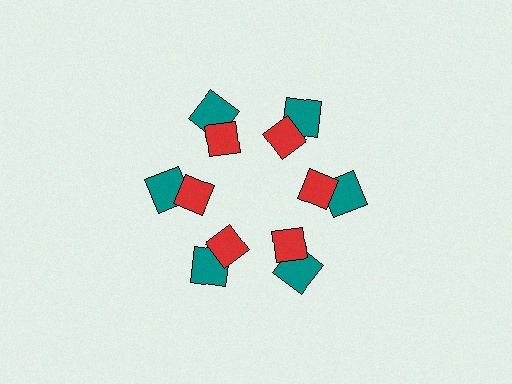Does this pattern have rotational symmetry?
Yes, this pattern has 6-fold rotational symmetry. It looks the same after rotating 60 degrees around the center.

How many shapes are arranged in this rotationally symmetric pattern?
There are 12 shapes, arranged in 6 groups of 2.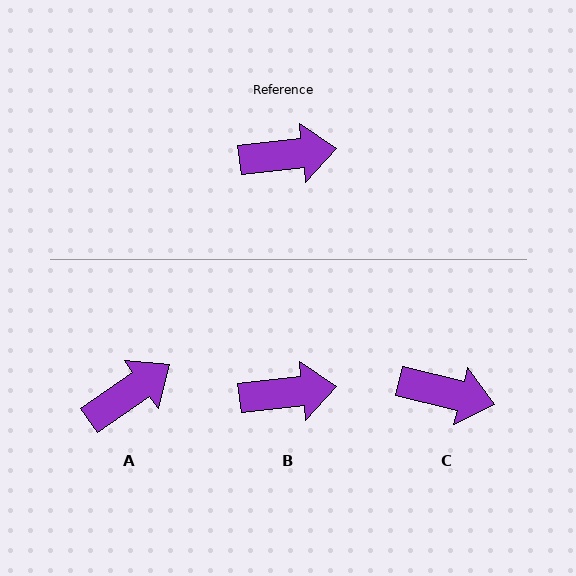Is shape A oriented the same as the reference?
No, it is off by about 28 degrees.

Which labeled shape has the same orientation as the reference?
B.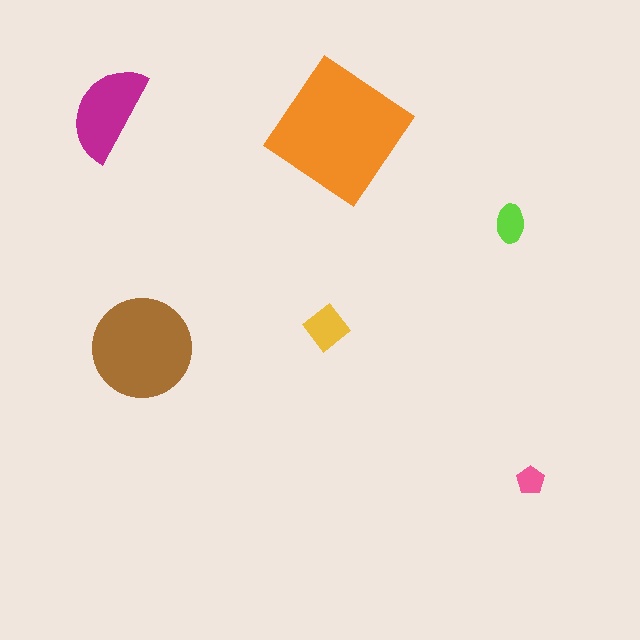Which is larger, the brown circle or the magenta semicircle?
The brown circle.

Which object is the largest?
The orange diamond.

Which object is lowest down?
The pink pentagon is bottommost.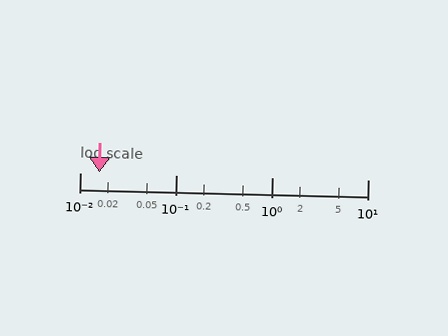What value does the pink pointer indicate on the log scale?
The pointer indicates approximately 0.016.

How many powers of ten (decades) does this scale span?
The scale spans 3 decades, from 0.01 to 10.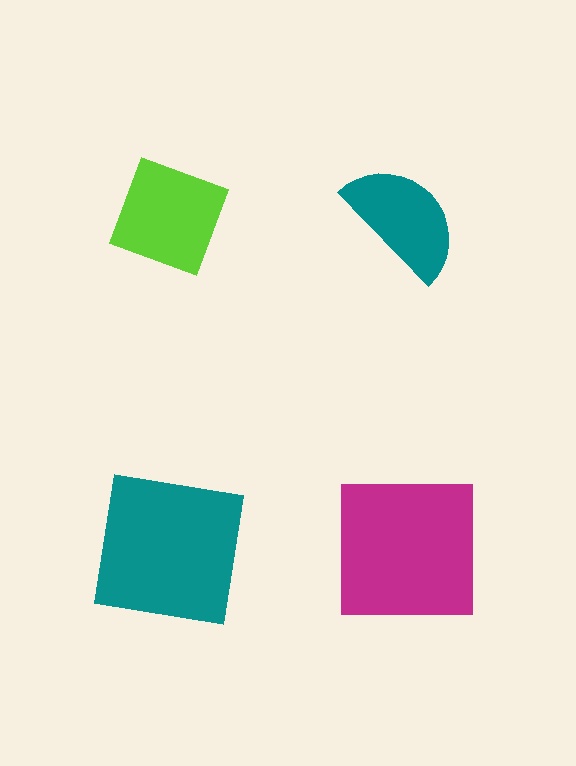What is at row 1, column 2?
A teal semicircle.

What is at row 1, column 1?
A lime diamond.